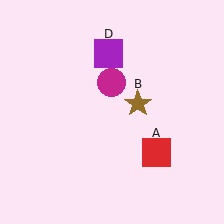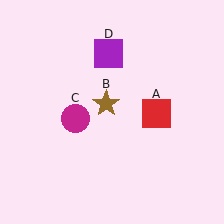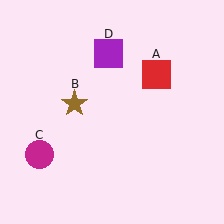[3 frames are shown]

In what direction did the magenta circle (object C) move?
The magenta circle (object C) moved down and to the left.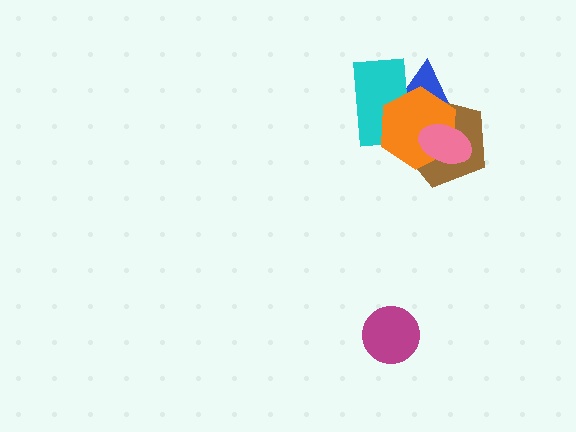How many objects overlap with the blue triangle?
3 objects overlap with the blue triangle.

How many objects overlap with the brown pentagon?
4 objects overlap with the brown pentagon.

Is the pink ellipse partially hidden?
No, no other shape covers it.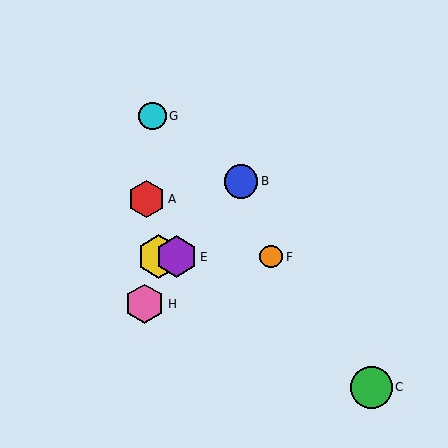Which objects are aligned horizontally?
Objects D, E, F are aligned horizontally.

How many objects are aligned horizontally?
3 objects (D, E, F) are aligned horizontally.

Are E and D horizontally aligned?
Yes, both are at y≈257.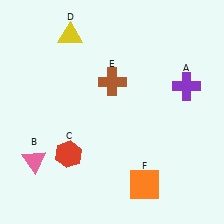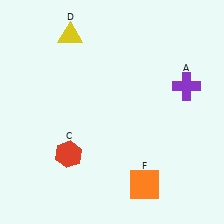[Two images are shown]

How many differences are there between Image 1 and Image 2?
There are 2 differences between the two images.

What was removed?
The brown cross (E), the pink triangle (B) were removed in Image 2.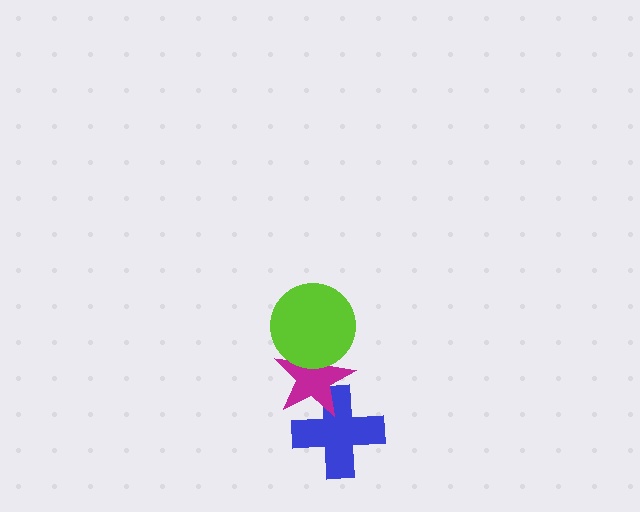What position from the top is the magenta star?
The magenta star is 2nd from the top.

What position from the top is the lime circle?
The lime circle is 1st from the top.